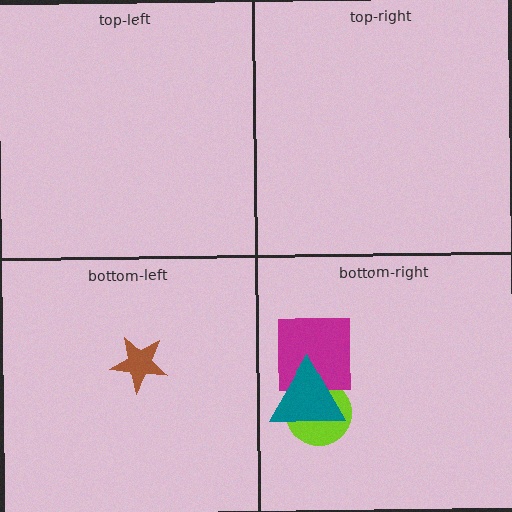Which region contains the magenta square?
The bottom-right region.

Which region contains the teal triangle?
The bottom-right region.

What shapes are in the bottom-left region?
The brown star.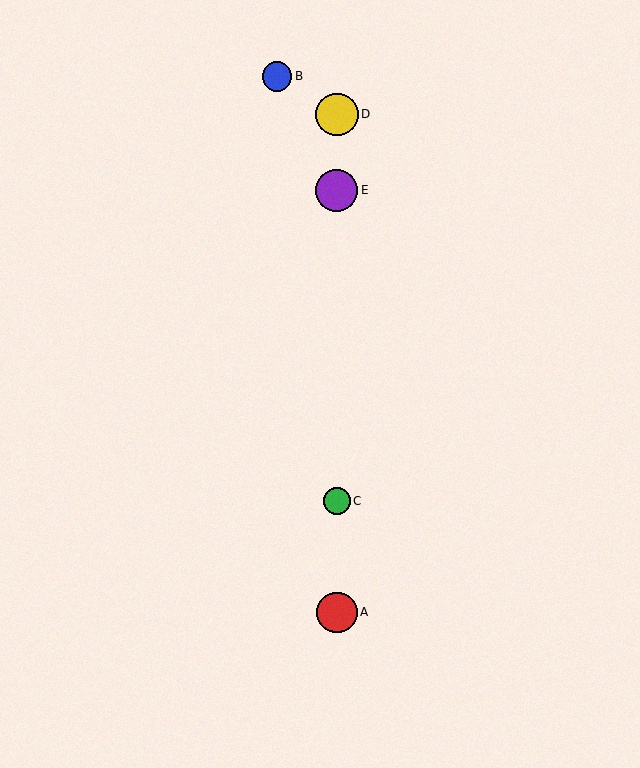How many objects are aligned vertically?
4 objects (A, C, D, E) are aligned vertically.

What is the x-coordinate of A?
Object A is at x≈337.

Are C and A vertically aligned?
Yes, both are at x≈337.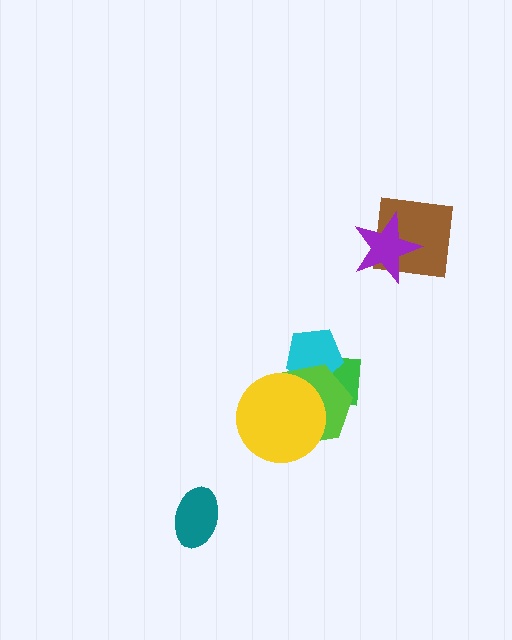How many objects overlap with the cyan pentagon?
2 objects overlap with the cyan pentagon.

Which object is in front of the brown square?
The purple star is in front of the brown square.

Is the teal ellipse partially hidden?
No, no other shape covers it.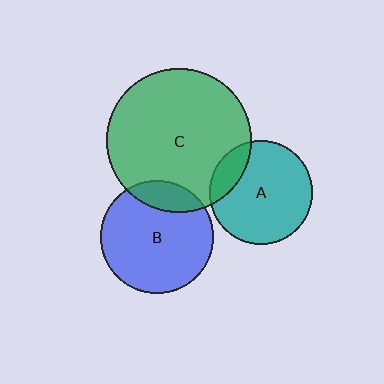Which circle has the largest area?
Circle C (green).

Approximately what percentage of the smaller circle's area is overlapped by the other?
Approximately 15%.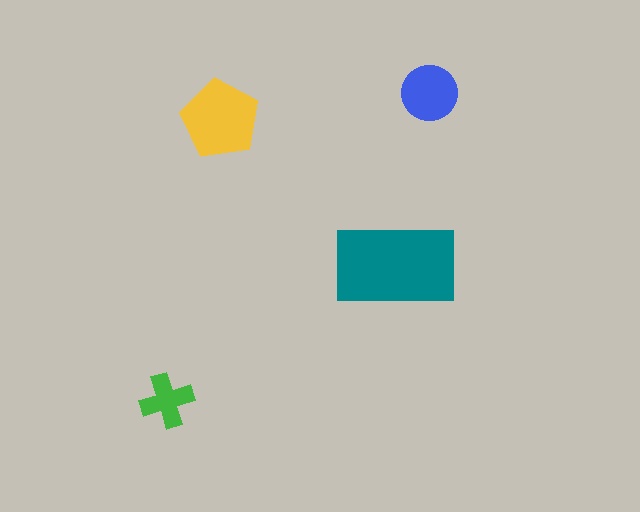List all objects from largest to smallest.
The teal rectangle, the yellow pentagon, the blue circle, the green cross.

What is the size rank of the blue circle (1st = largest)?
3rd.